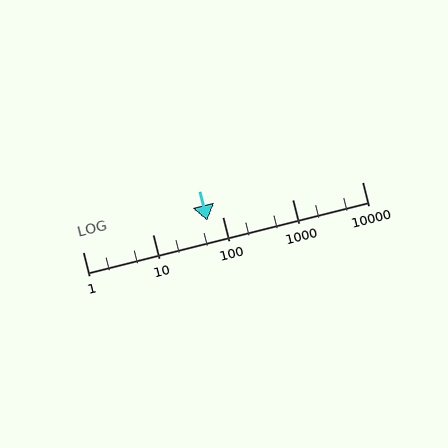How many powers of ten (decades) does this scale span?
The scale spans 4 decades, from 1 to 10000.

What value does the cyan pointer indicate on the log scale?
The pointer indicates approximately 61.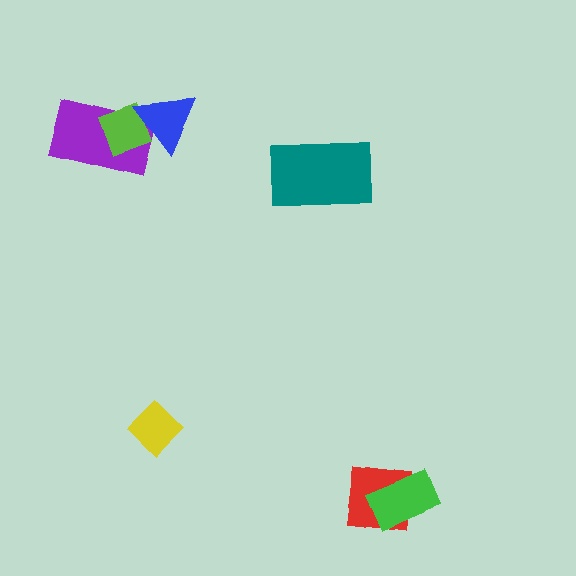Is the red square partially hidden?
Yes, it is partially covered by another shape.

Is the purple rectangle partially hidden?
Yes, it is partially covered by another shape.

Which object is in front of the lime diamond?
The blue triangle is in front of the lime diamond.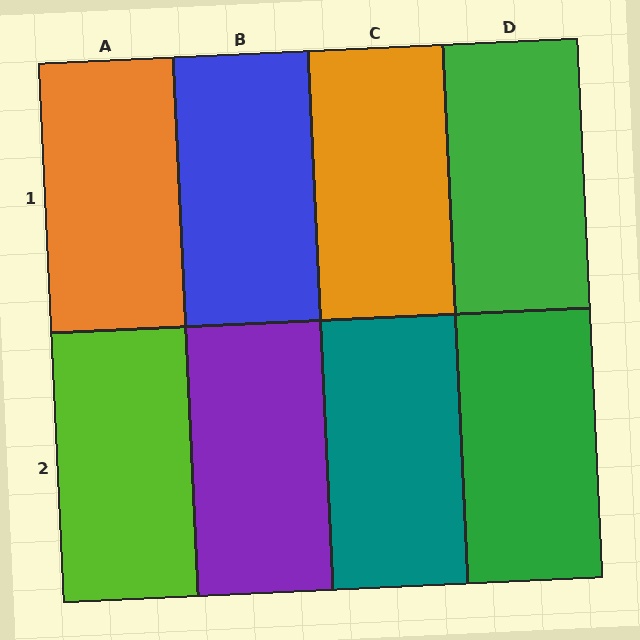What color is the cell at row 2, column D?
Green.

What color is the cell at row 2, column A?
Lime.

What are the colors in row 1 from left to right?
Orange, blue, orange, green.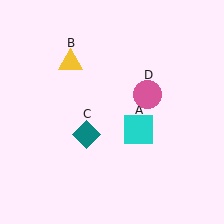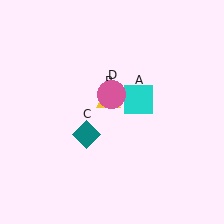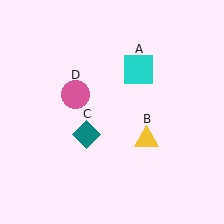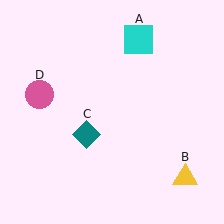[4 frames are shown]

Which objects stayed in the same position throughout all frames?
Teal diamond (object C) remained stationary.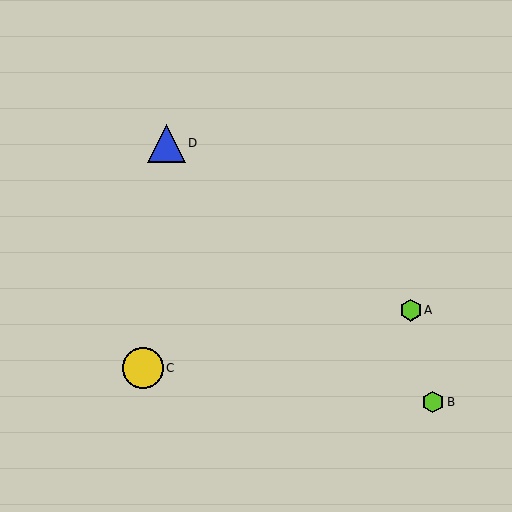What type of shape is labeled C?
Shape C is a yellow circle.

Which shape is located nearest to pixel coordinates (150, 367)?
The yellow circle (labeled C) at (143, 368) is nearest to that location.